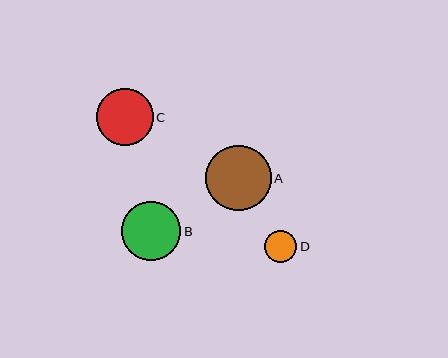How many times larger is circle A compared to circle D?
Circle A is approximately 2.0 times the size of circle D.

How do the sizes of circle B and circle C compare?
Circle B and circle C are approximately the same size.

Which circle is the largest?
Circle A is the largest with a size of approximately 65 pixels.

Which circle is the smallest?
Circle D is the smallest with a size of approximately 33 pixels.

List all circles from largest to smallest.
From largest to smallest: A, B, C, D.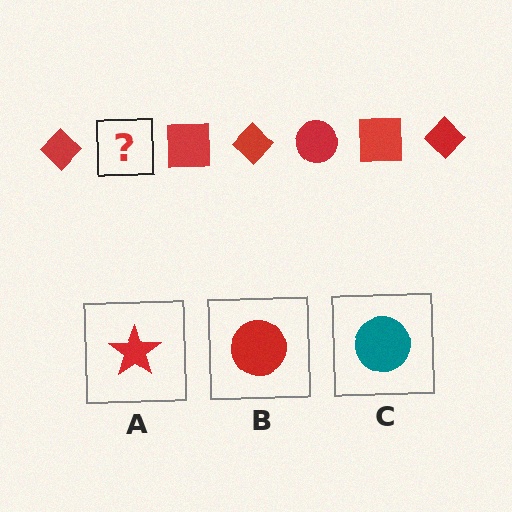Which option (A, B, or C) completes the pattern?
B.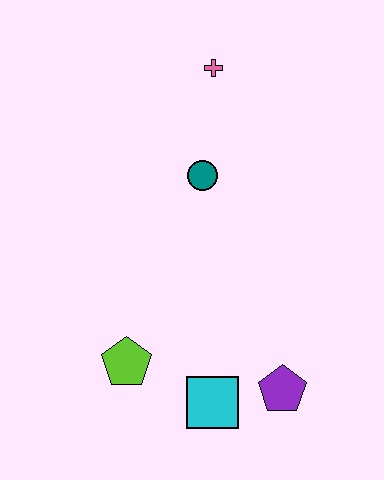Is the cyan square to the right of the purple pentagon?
No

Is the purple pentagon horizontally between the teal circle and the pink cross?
No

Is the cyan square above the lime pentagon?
No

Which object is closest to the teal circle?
The pink cross is closest to the teal circle.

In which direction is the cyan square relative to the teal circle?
The cyan square is below the teal circle.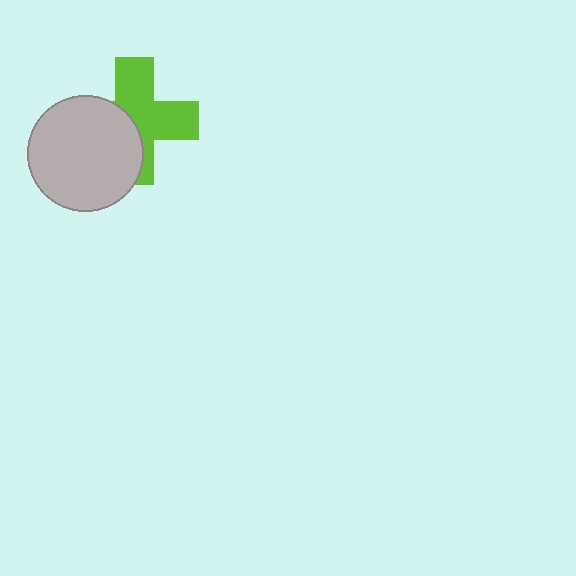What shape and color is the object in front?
The object in front is a light gray circle.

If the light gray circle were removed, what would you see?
You would see the complete lime cross.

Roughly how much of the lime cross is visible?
About half of it is visible (roughly 58%).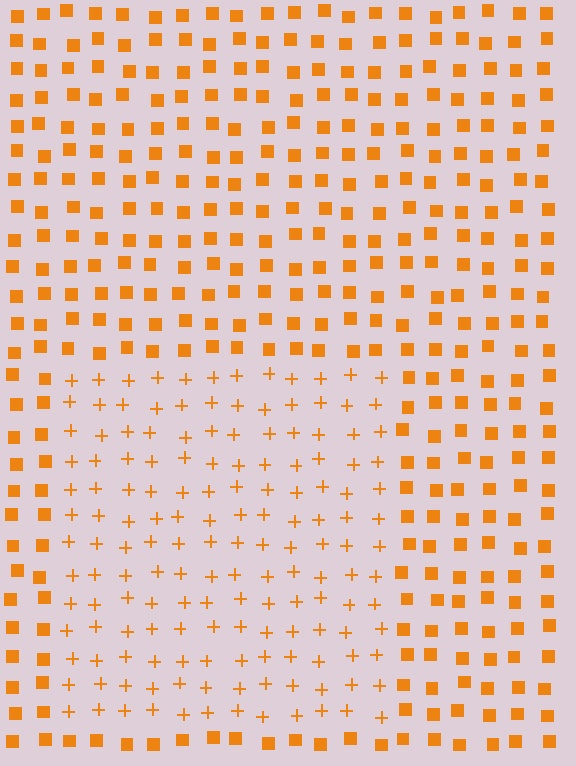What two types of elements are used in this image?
The image uses plus signs inside the rectangle region and squares outside it.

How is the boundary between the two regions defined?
The boundary is defined by a change in element shape: plus signs inside vs. squares outside. All elements share the same color and spacing.